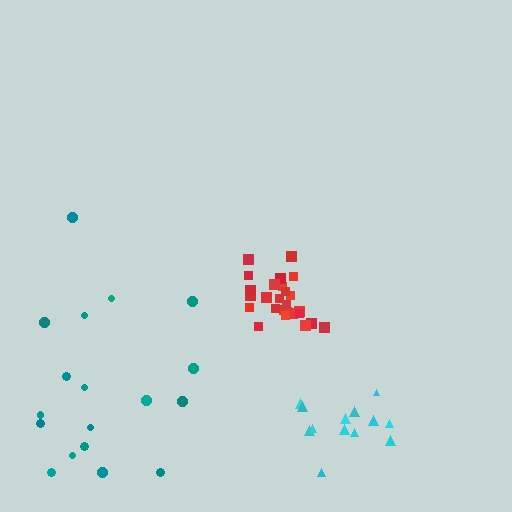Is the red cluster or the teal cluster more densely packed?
Red.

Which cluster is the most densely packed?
Red.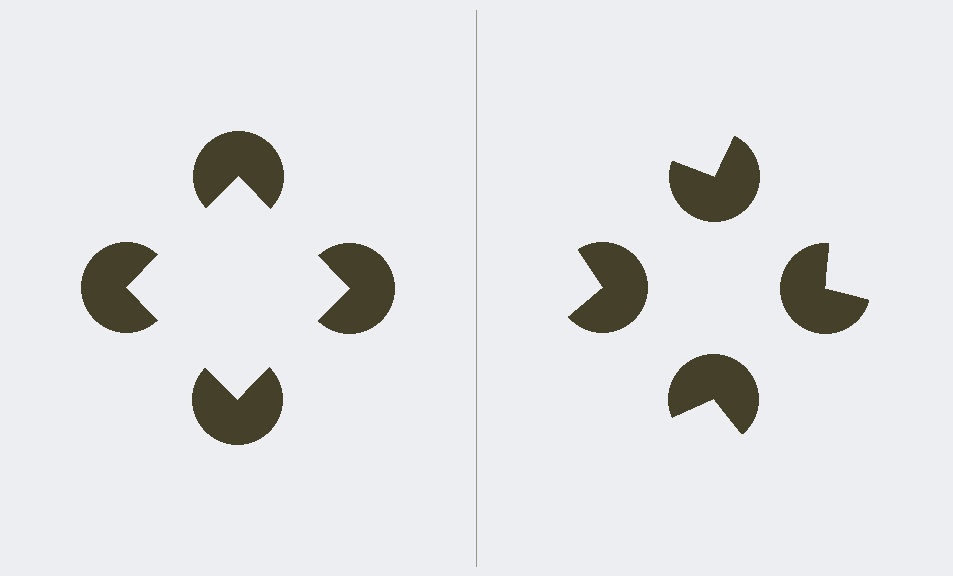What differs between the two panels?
The pac-man discs are positioned identically on both sides; only the wedge orientations differ. On the left they align to a square; on the right they are misaligned.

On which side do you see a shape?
An illusory square appears on the left side. On the right side the wedge cuts are rotated, so no coherent shape forms.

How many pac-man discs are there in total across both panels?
8 — 4 on each side.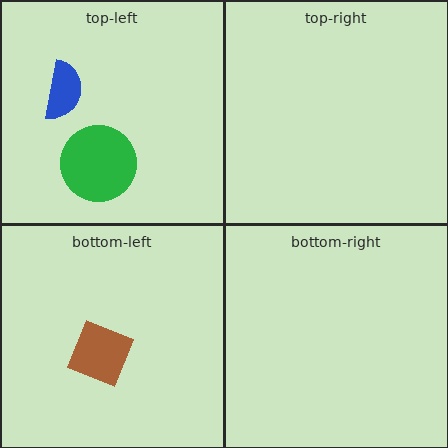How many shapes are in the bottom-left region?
1.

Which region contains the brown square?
The bottom-left region.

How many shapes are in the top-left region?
2.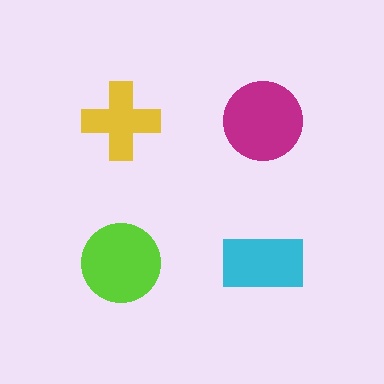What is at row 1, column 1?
A yellow cross.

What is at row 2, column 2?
A cyan rectangle.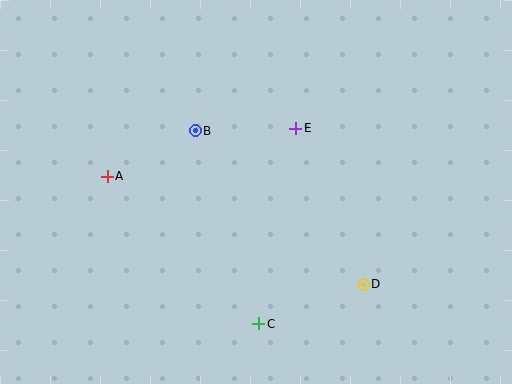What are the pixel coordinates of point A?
Point A is at (107, 176).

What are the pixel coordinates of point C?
Point C is at (259, 324).